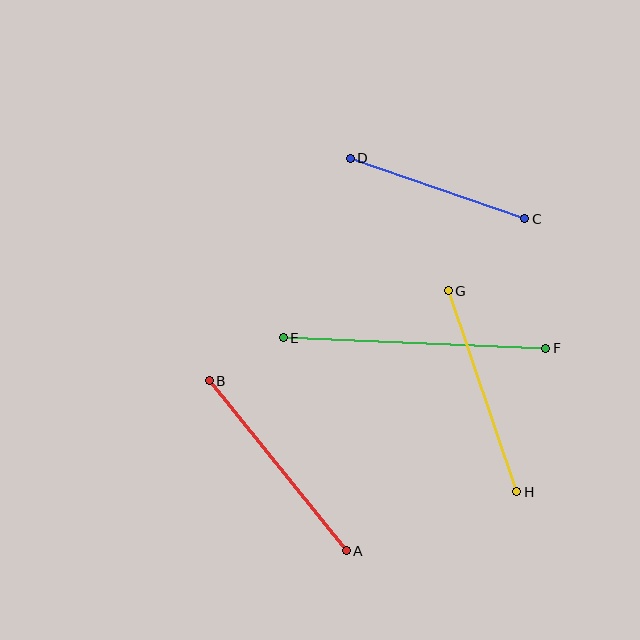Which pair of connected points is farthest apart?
Points E and F are farthest apart.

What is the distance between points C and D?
The distance is approximately 185 pixels.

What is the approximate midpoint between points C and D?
The midpoint is at approximately (437, 188) pixels.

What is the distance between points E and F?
The distance is approximately 263 pixels.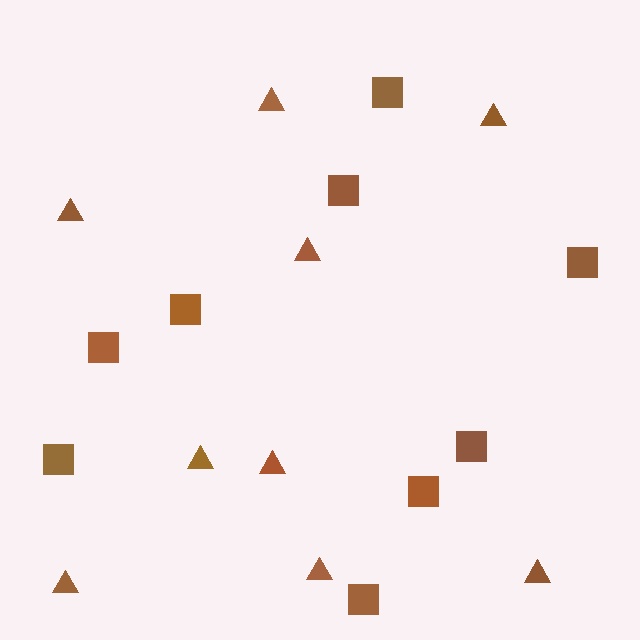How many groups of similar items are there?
There are 2 groups: one group of squares (9) and one group of triangles (9).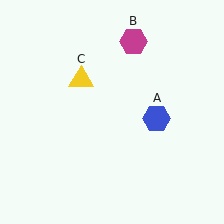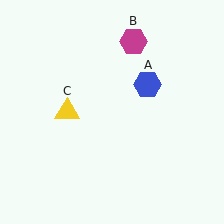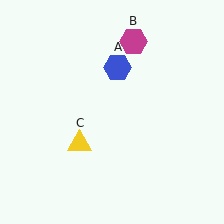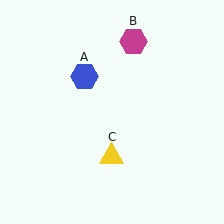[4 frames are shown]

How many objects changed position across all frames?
2 objects changed position: blue hexagon (object A), yellow triangle (object C).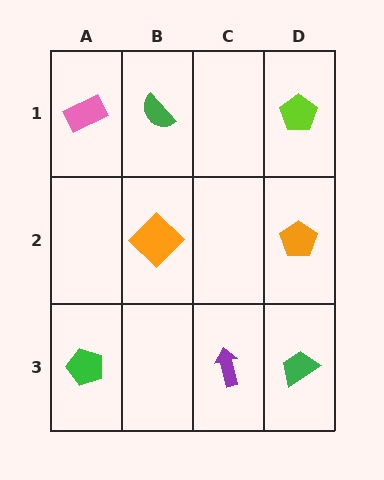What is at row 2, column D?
An orange pentagon.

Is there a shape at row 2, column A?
No, that cell is empty.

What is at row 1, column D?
A lime pentagon.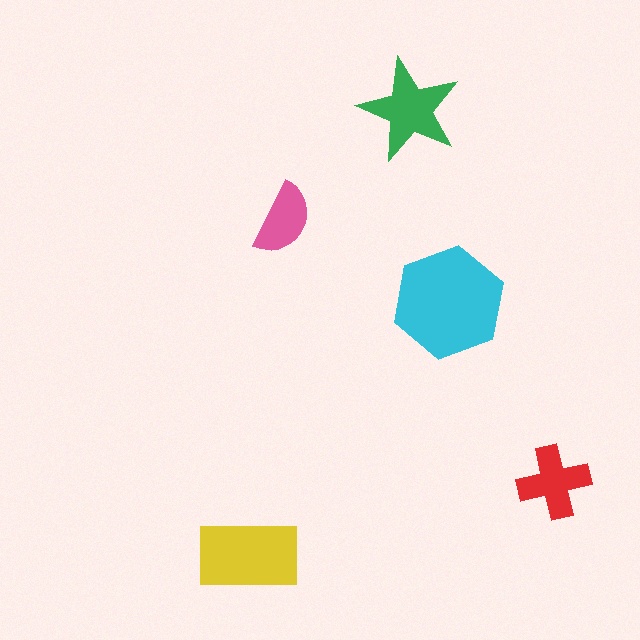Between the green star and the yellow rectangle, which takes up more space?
The yellow rectangle.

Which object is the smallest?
The pink semicircle.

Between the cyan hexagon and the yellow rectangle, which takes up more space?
The cyan hexagon.